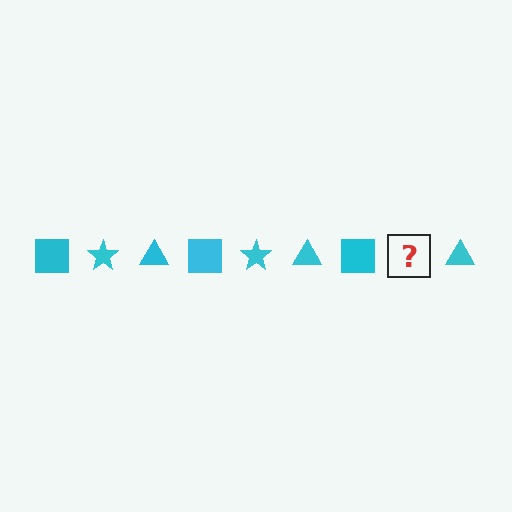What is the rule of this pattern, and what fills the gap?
The rule is that the pattern cycles through square, star, triangle shapes in cyan. The gap should be filled with a cyan star.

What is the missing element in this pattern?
The missing element is a cyan star.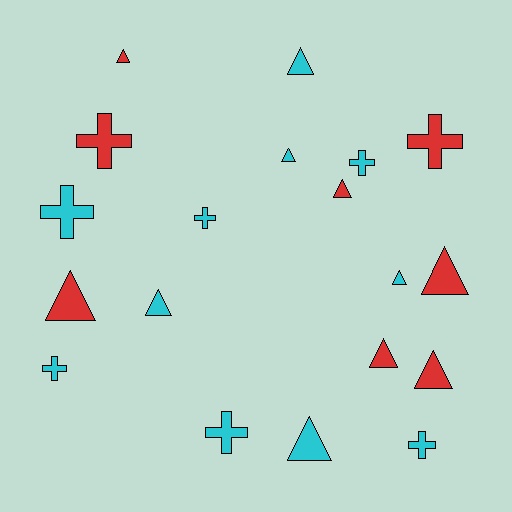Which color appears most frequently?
Cyan, with 11 objects.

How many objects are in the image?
There are 19 objects.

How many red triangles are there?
There are 6 red triangles.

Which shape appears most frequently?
Triangle, with 11 objects.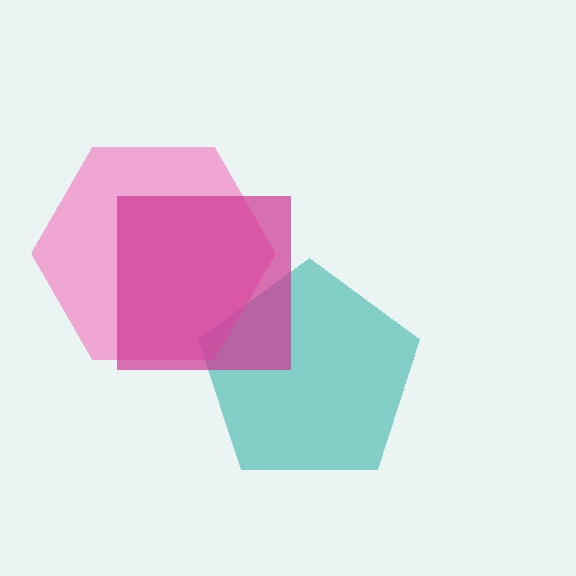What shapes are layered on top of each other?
The layered shapes are: a teal pentagon, a pink hexagon, a magenta square.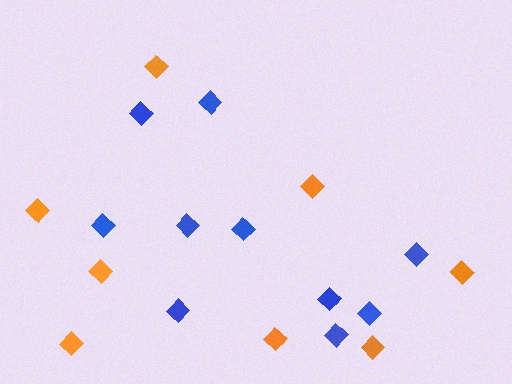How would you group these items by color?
There are 2 groups: one group of blue diamonds (10) and one group of orange diamonds (8).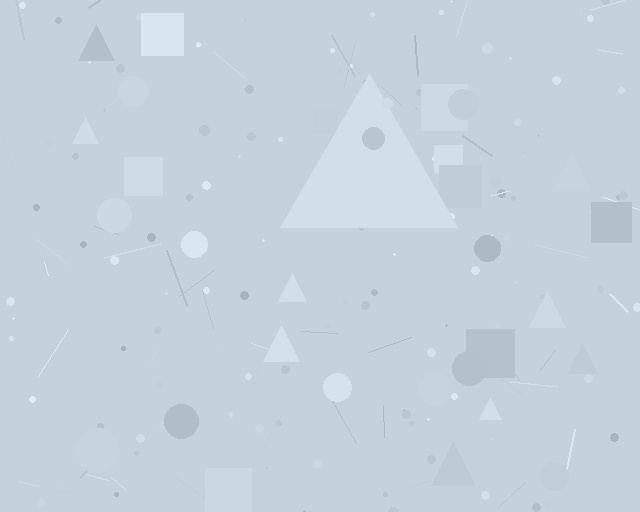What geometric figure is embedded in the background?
A triangle is embedded in the background.